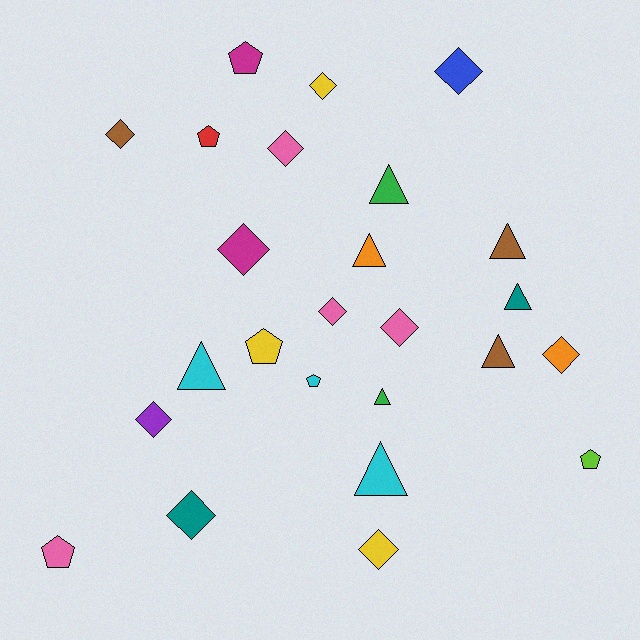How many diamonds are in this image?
There are 11 diamonds.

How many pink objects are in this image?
There are 4 pink objects.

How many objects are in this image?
There are 25 objects.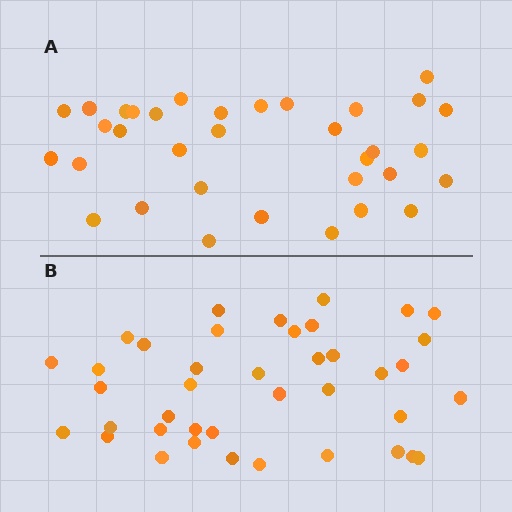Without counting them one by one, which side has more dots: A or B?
Region B (the bottom region) has more dots.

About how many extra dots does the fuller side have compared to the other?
Region B has about 6 more dots than region A.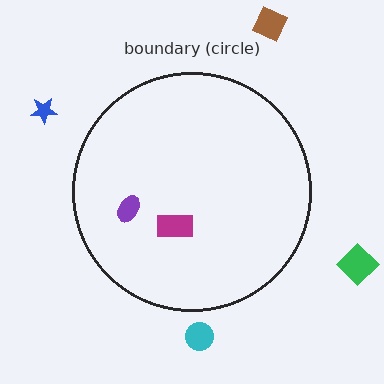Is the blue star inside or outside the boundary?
Outside.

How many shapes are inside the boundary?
2 inside, 4 outside.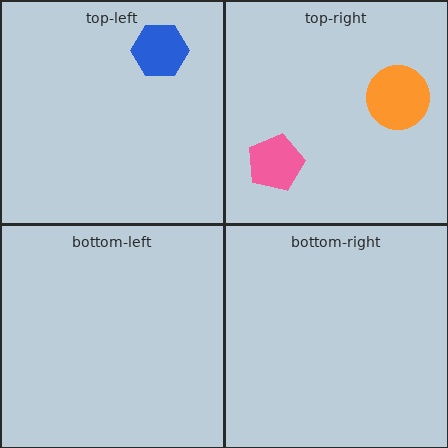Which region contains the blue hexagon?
The top-left region.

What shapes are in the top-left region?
The blue hexagon.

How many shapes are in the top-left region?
1.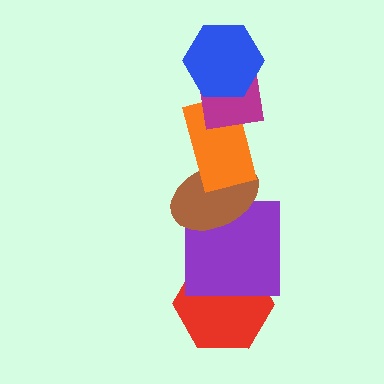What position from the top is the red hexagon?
The red hexagon is 6th from the top.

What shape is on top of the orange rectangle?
The magenta square is on top of the orange rectangle.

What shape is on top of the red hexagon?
The purple square is on top of the red hexagon.